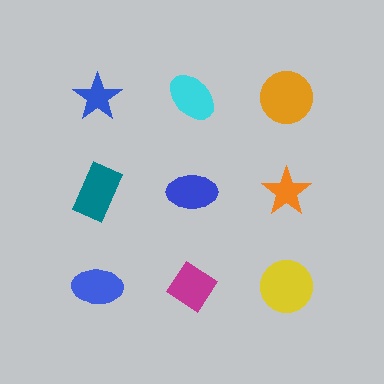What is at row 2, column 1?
A teal rectangle.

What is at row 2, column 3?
An orange star.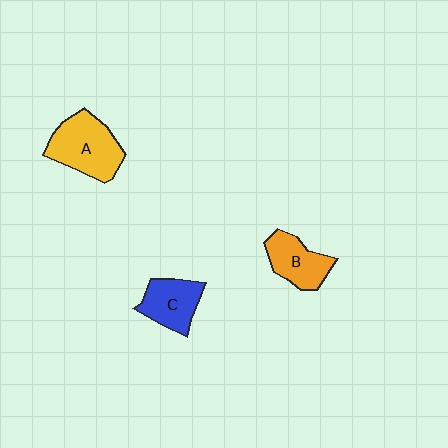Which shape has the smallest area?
Shape C (blue).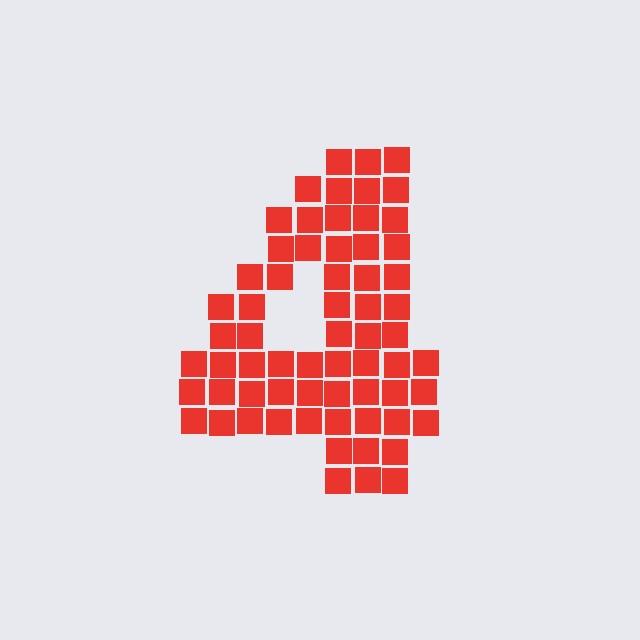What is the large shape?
The large shape is the digit 4.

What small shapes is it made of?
It is made of small squares.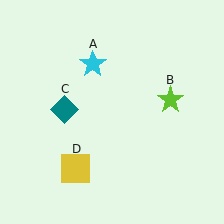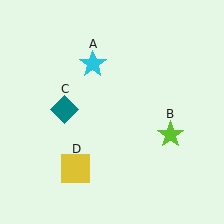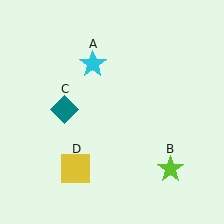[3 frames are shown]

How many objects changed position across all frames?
1 object changed position: lime star (object B).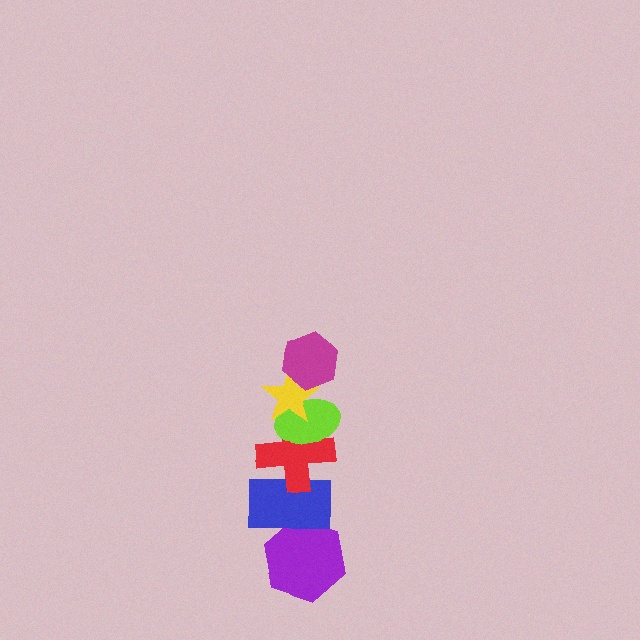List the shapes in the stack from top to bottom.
From top to bottom: the magenta hexagon, the yellow star, the lime ellipse, the red cross, the blue rectangle, the purple hexagon.